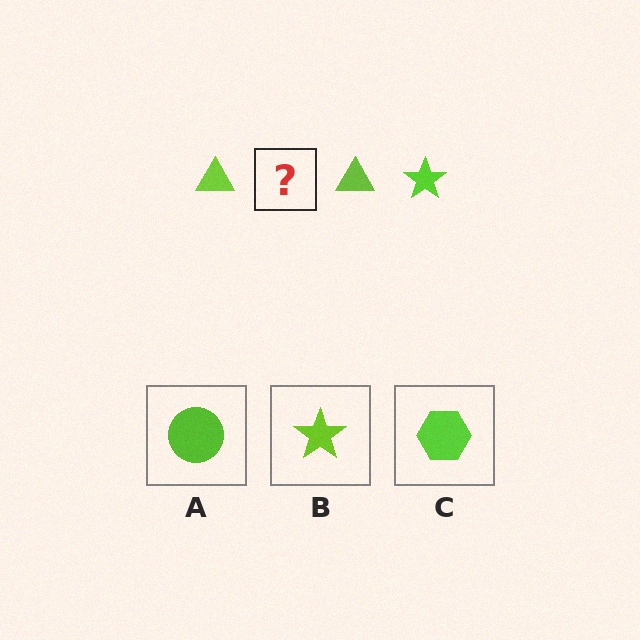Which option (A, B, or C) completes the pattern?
B.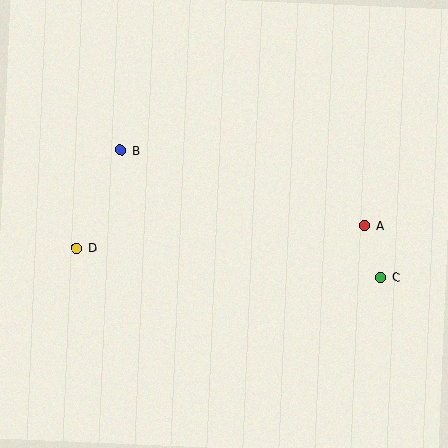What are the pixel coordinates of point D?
Point D is at (76, 248).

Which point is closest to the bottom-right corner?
Point C is closest to the bottom-right corner.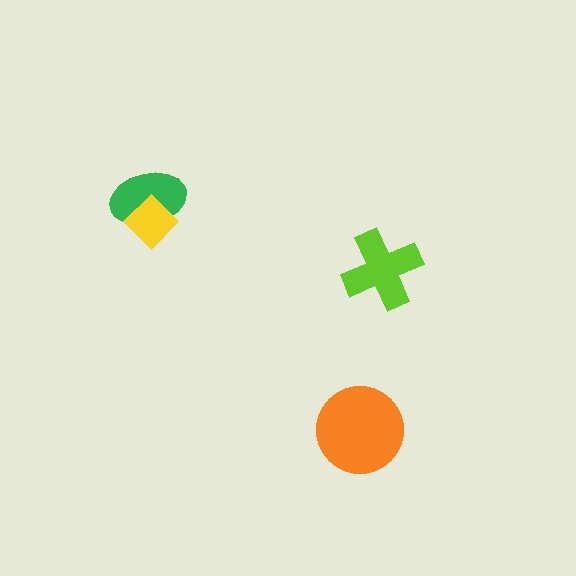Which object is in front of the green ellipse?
The yellow diamond is in front of the green ellipse.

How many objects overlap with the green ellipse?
1 object overlaps with the green ellipse.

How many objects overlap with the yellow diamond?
1 object overlaps with the yellow diamond.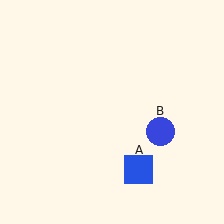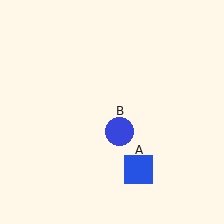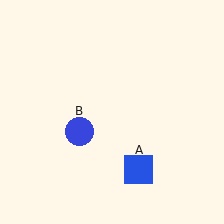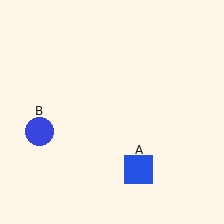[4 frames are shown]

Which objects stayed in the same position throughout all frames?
Blue square (object A) remained stationary.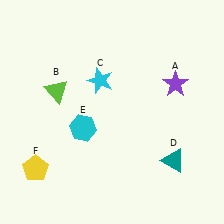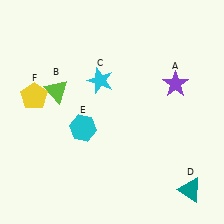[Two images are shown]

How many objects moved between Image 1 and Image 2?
2 objects moved between the two images.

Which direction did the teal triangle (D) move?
The teal triangle (D) moved down.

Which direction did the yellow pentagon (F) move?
The yellow pentagon (F) moved up.